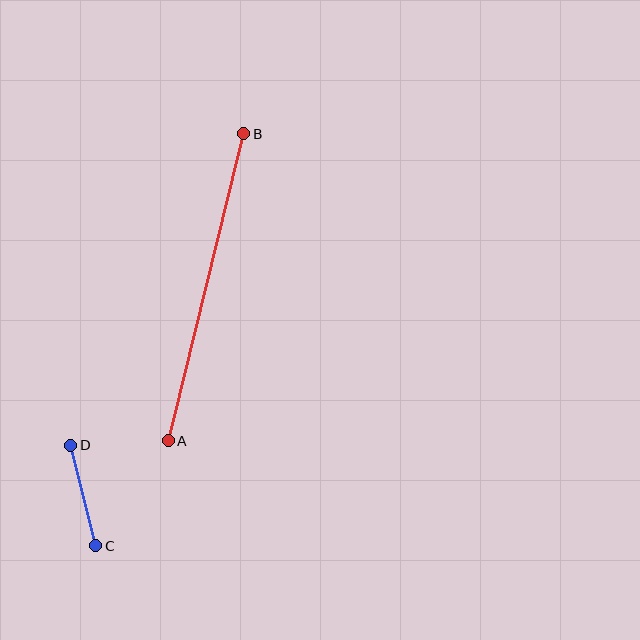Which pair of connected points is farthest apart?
Points A and B are farthest apart.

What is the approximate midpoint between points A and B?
The midpoint is at approximately (206, 287) pixels.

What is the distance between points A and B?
The distance is approximately 316 pixels.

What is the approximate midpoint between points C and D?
The midpoint is at approximately (83, 495) pixels.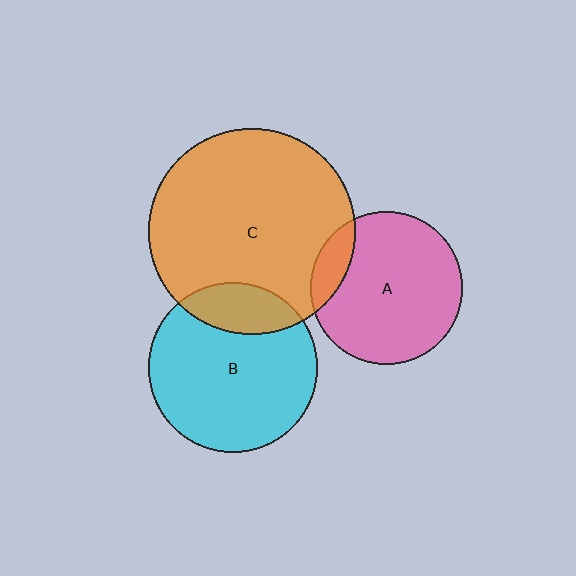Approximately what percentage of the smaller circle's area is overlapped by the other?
Approximately 20%.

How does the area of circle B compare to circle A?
Approximately 1.2 times.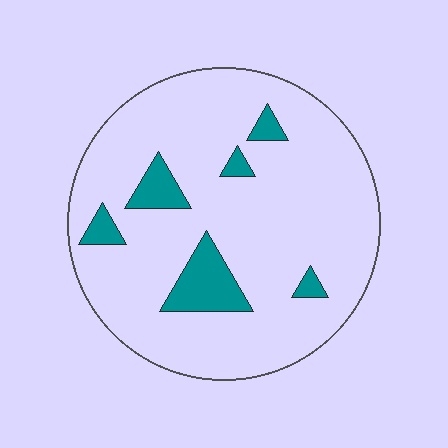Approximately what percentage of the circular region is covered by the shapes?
Approximately 10%.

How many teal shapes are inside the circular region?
6.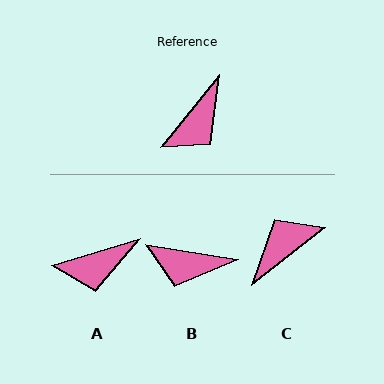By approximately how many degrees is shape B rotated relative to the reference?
Approximately 60 degrees clockwise.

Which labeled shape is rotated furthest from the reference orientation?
C, about 168 degrees away.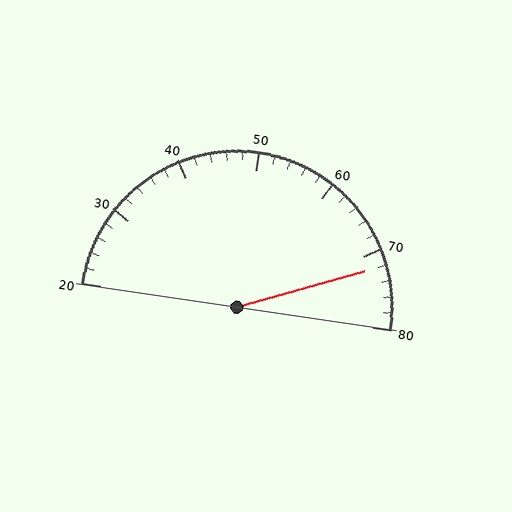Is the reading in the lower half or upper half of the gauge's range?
The reading is in the upper half of the range (20 to 80).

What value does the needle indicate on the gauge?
The needle indicates approximately 72.